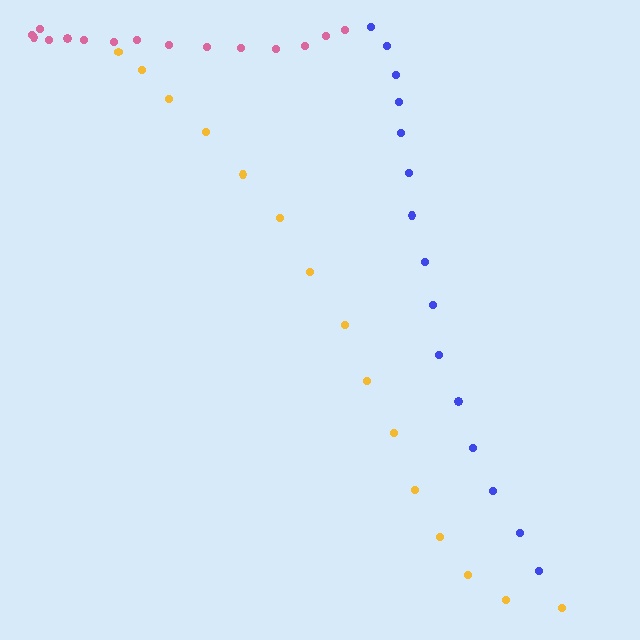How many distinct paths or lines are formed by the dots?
There are 3 distinct paths.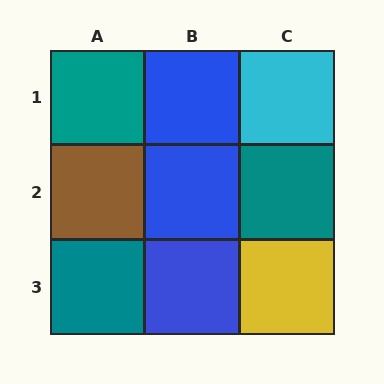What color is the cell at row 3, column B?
Blue.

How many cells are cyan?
1 cell is cyan.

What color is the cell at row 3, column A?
Teal.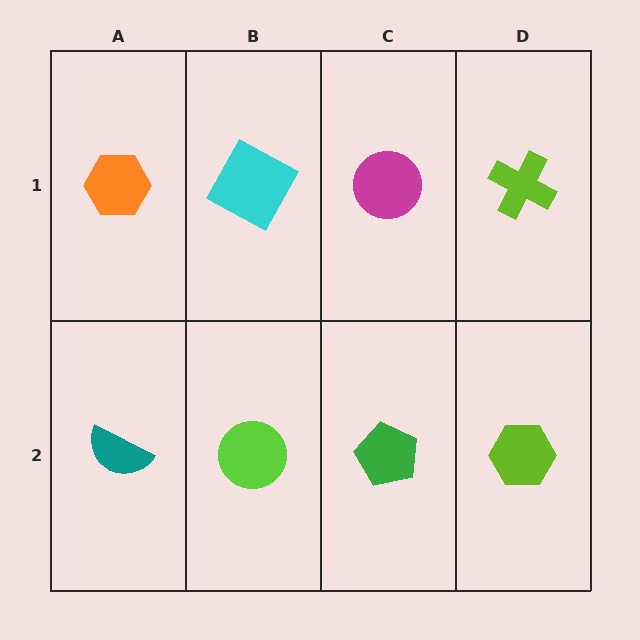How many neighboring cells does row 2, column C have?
3.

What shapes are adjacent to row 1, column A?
A teal semicircle (row 2, column A), a cyan square (row 1, column B).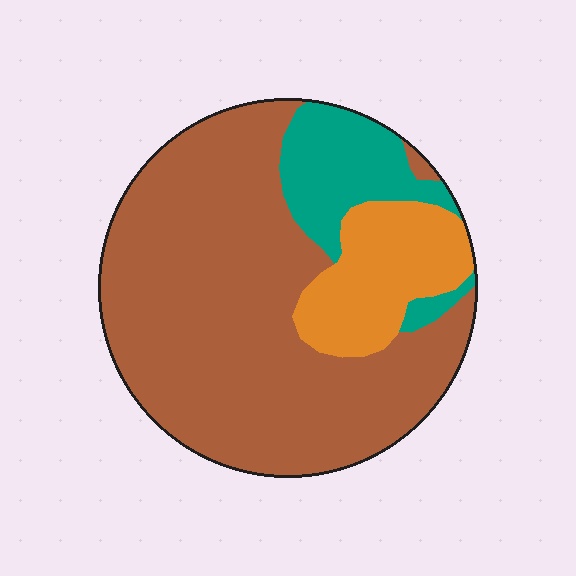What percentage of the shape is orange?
Orange takes up about one sixth (1/6) of the shape.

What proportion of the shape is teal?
Teal takes up about one eighth (1/8) of the shape.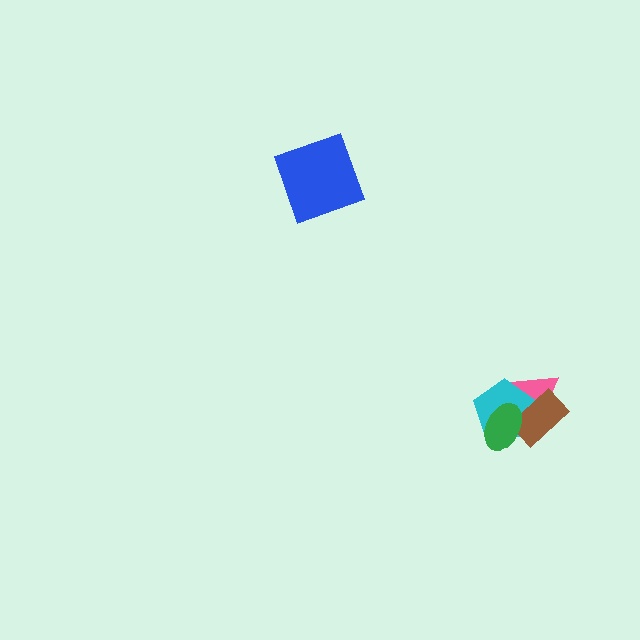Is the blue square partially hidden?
No, no other shape covers it.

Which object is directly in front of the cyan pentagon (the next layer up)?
The brown rectangle is directly in front of the cyan pentagon.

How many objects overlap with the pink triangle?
3 objects overlap with the pink triangle.